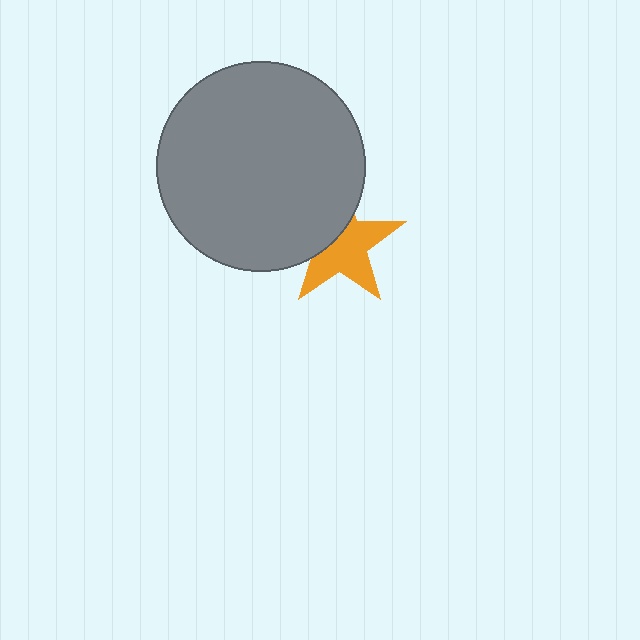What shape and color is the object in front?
The object in front is a gray circle.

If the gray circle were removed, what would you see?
You would see the complete orange star.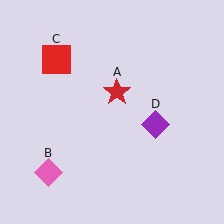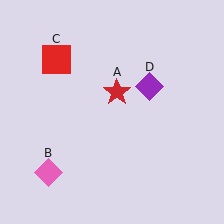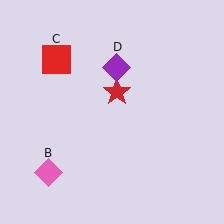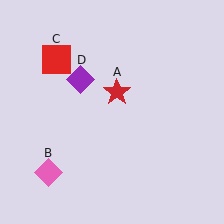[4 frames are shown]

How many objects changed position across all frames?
1 object changed position: purple diamond (object D).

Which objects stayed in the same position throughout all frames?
Red star (object A) and pink diamond (object B) and red square (object C) remained stationary.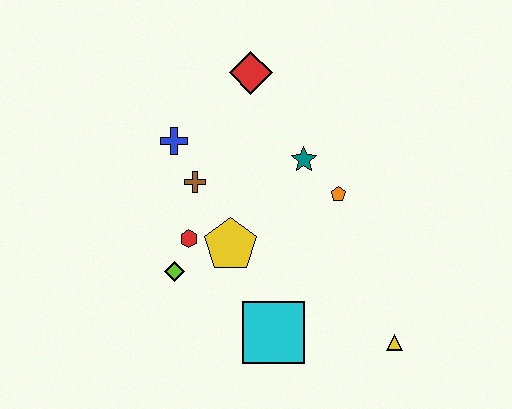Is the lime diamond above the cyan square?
Yes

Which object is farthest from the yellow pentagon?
The yellow triangle is farthest from the yellow pentagon.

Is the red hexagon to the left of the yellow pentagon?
Yes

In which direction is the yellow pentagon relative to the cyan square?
The yellow pentagon is above the cyan square.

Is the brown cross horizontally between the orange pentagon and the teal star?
No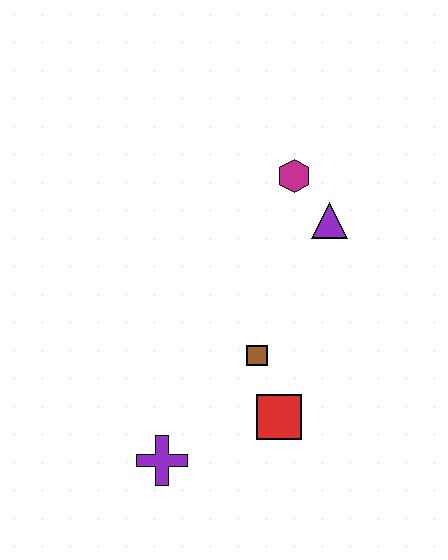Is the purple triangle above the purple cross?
Yes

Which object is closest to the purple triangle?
The magenta hexagon is closest to the purple triangle.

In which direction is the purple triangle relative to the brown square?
The purple triangle is above the brown square.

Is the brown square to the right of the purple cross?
Yes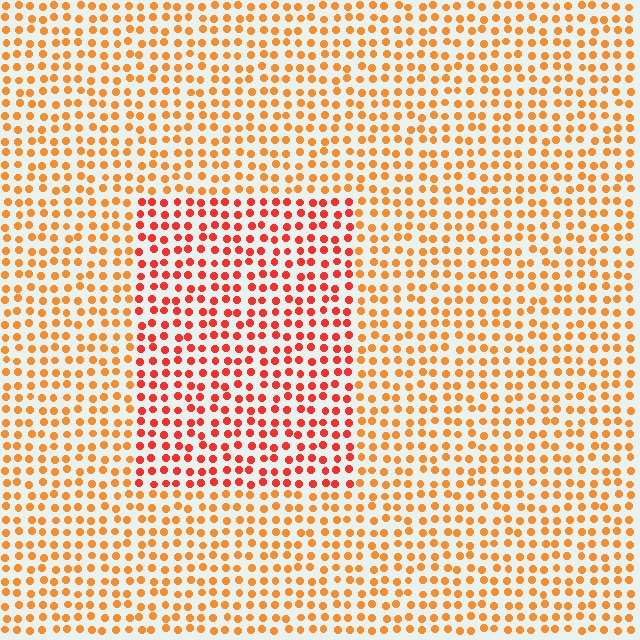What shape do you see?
I see a rectangle.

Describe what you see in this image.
The image is filled with small orange elements in a uniform arrangement. A rectangle-shaped region is visible where the elements are tinted to a slightly different hue, forming a subtle color boundary.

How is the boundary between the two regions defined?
The boundary is defined purely by a slight shift in hue (about 28 degrees). Spacing, size, and orientation are identical on both sides.